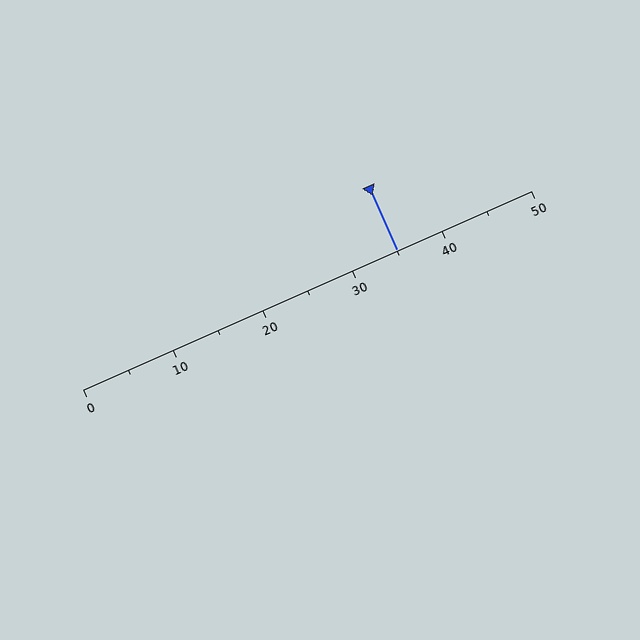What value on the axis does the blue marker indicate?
The marker indicates approximately 35.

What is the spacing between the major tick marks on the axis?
The major ticks are spaced 10 apart.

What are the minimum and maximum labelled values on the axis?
The axis runs from 0 to 50.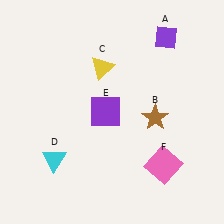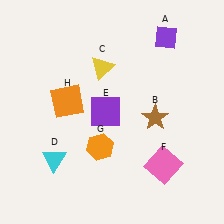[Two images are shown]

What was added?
An orange hexagon (G), an orange square (H) were added in Image 2.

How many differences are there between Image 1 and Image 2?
There are 2 differences between the two images.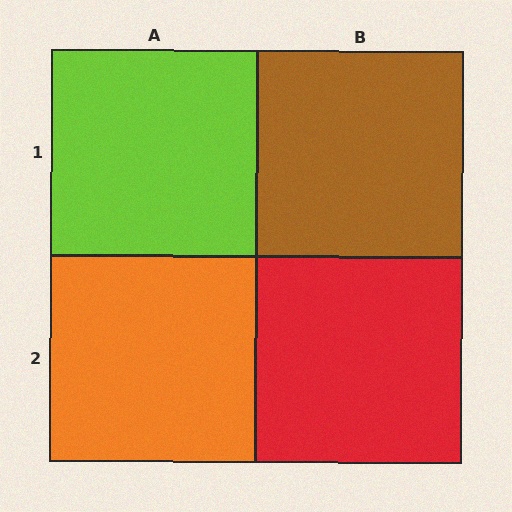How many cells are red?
1 cell is red.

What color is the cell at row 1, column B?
Brown.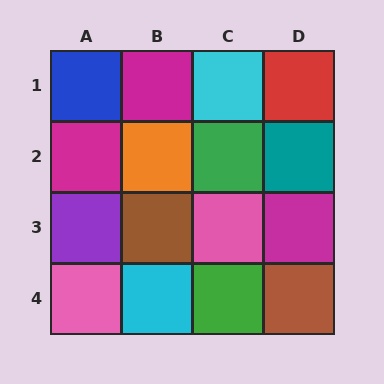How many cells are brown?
2 cells are brown.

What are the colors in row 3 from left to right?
Purple, brown, pink, magenta.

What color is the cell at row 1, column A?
Blue.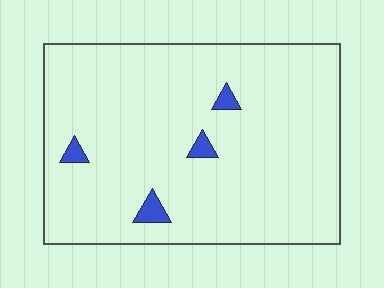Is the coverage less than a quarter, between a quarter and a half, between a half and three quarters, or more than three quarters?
Less than a quarter.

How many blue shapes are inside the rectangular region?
4.